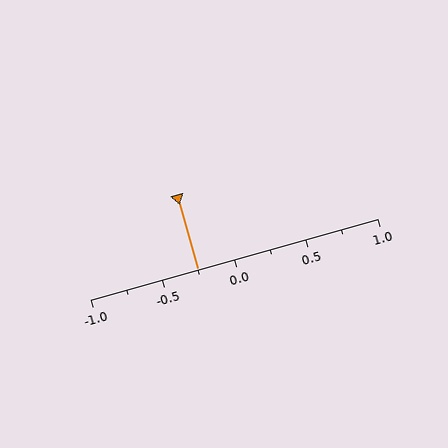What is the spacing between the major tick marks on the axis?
The major ticks are spaced 0.5 apart.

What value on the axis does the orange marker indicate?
The marker indicates approximately -0.25.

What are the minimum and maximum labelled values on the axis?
The axis runs from -1.0 to 1.0.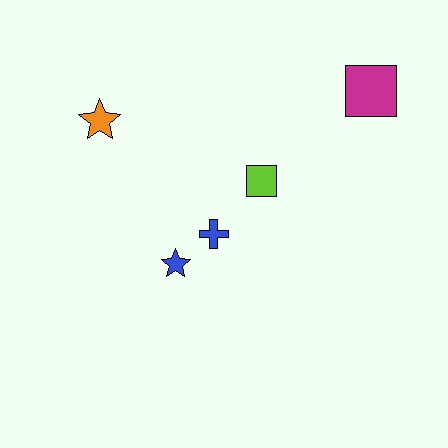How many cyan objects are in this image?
There are no cyan objects.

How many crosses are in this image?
There is 1 cross.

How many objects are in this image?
There are 5 objects.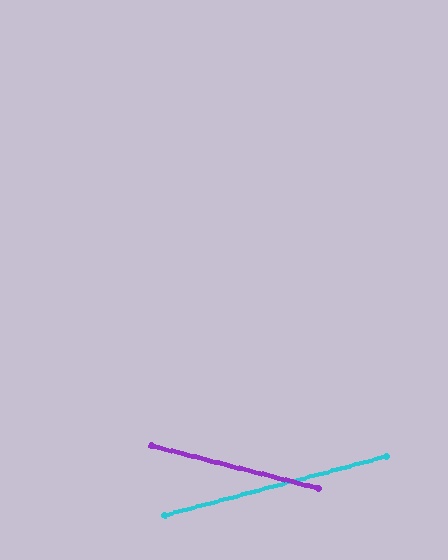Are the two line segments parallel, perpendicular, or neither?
Neither parallel nor perpendicular — they differ by about 29°.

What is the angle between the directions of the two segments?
Approximately 29 degrees.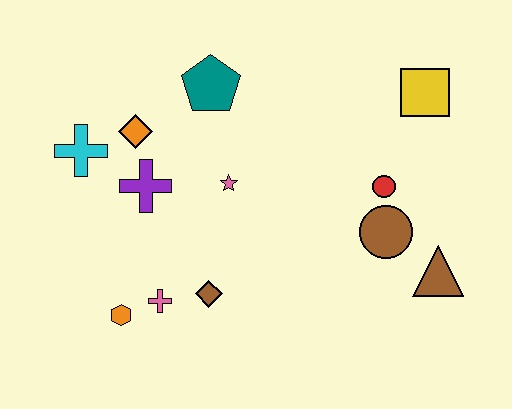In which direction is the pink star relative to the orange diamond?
The pink star is to the right of the orange diamond.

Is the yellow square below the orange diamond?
No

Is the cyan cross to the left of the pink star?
Yes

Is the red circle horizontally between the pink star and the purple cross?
No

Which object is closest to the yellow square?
The red circle is closest to the yellow square.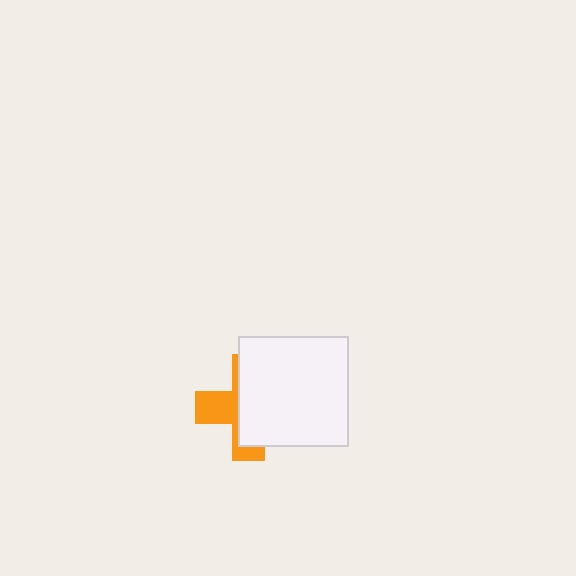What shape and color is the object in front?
The object in front is a white square.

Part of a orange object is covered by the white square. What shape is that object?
It is a cross.